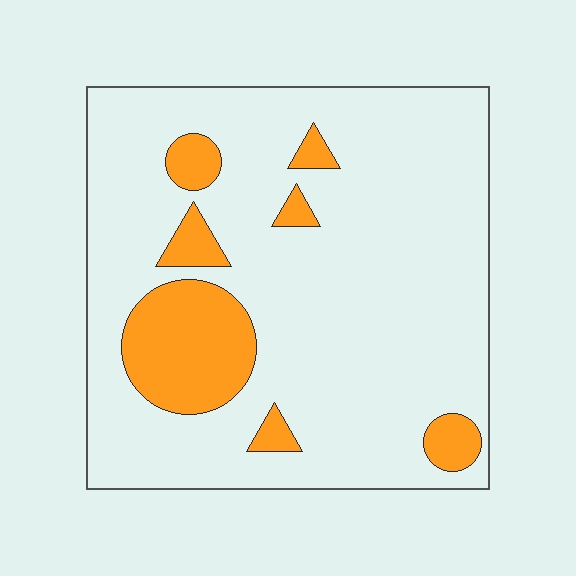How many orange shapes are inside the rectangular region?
7.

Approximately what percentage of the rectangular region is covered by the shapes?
Approximately 15%.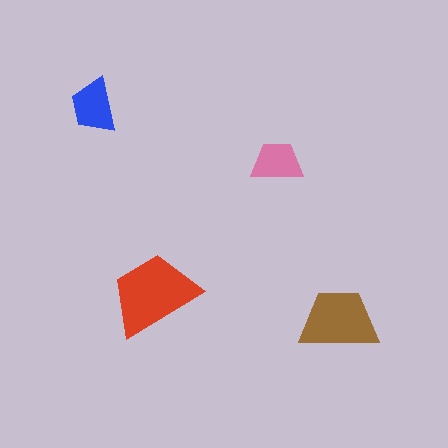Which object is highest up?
The blue trapezoid is topmost.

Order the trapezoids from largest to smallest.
the red one, the brown one, the blue one, the pink one.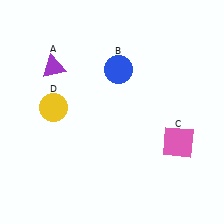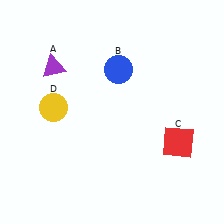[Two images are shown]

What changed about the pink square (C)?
In Image 1, C is pink. In Image 2, it changed to red.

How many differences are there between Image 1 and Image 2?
There is 1 difference between the two images.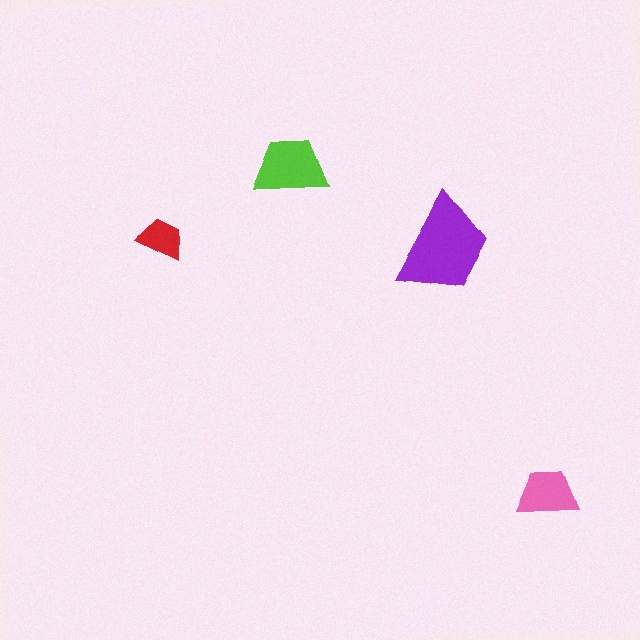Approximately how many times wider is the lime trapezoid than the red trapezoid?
About 1.5 times wider.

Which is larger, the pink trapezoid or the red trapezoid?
The pink one.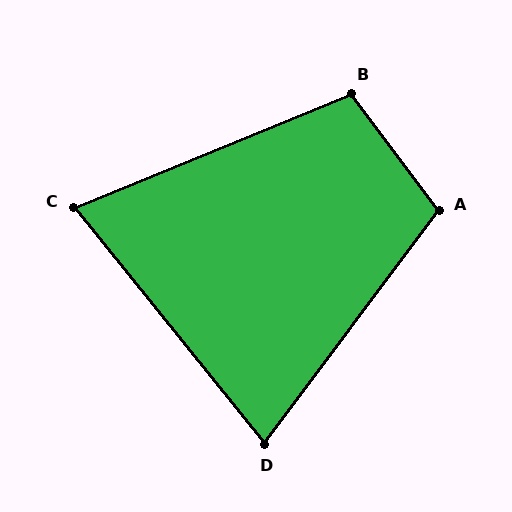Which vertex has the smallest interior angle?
C, at approximately 73 degrees.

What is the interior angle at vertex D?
Approximately 76 degrees (acute).